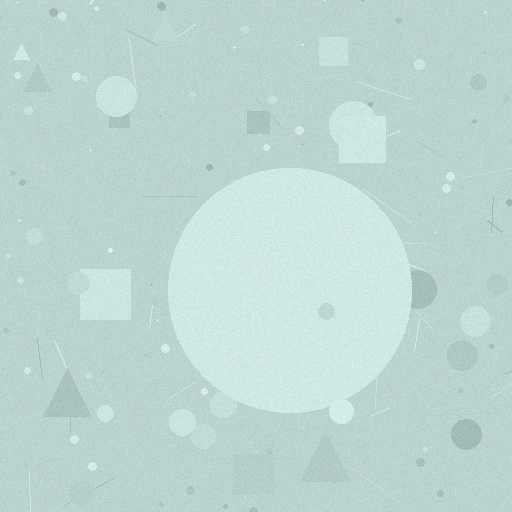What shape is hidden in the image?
A circle is hidden in the image.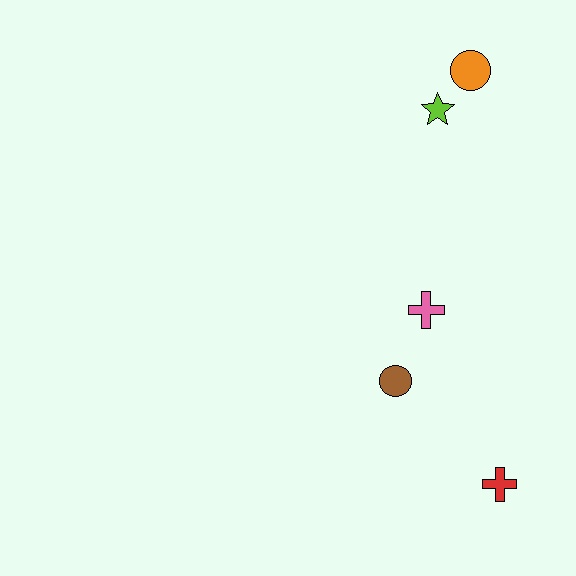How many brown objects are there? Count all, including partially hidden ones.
There is 1 brown object.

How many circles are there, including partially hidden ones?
There are 2 circles.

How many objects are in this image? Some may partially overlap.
There are 5 objects.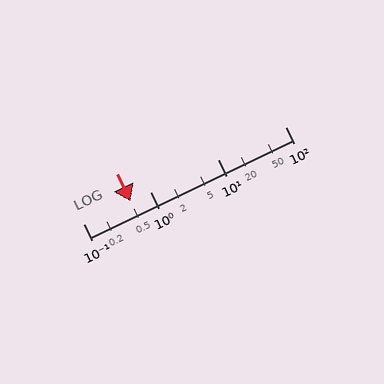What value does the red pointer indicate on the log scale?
The pointer indicates approximately 0.5.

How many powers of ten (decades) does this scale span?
The scale spans 3 decades, from 0.1 to 100.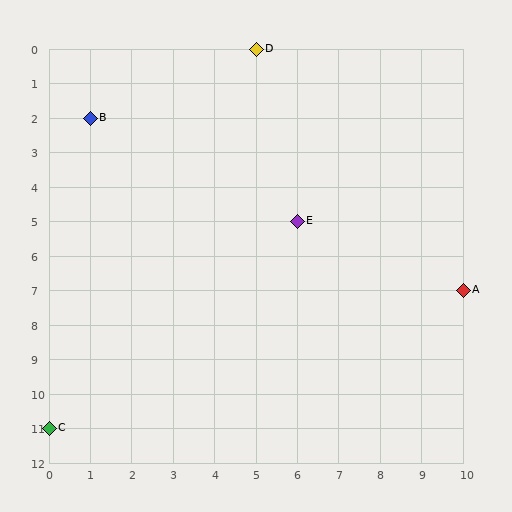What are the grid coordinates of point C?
Point C is at grid coordinates (0, 11).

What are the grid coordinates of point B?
Point B is at grid coordinates (1, 2).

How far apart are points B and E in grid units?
Points B and E are 5 columns and 3 rows apart (about 5.8 grid units diagonally).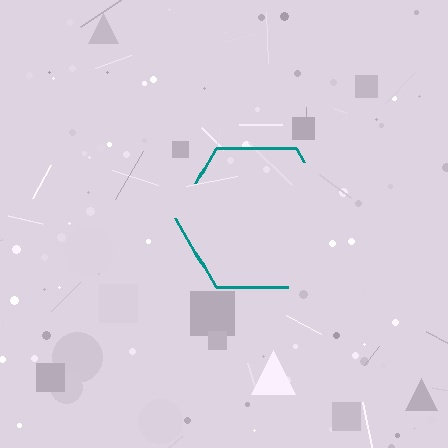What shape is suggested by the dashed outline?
The dashed outline suggests a hexagon.